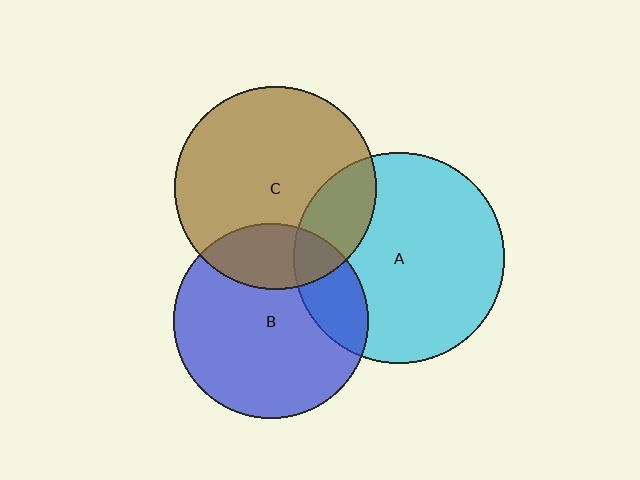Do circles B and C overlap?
Yes.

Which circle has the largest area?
Circle A (cyan).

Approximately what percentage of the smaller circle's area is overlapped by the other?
Approximately 25%.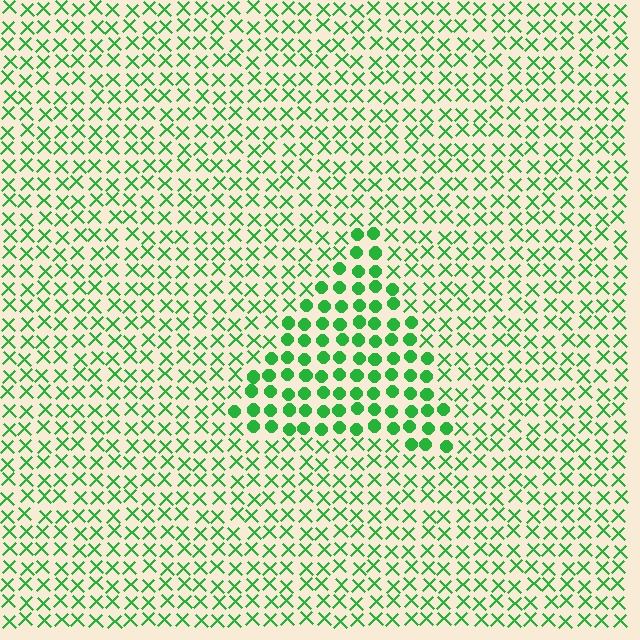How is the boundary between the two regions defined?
The boundary is defined by a change in element shape: circles inside vs. X marks outside. All elements share the same color and spacing.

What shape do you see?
I see a triangle.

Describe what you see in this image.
The image is filled with small green elements arranged in a uniform grid. A triangle-shaped region contains circles, while the surrounding area contains X marks. The boundary is defined purely by the change in element shape.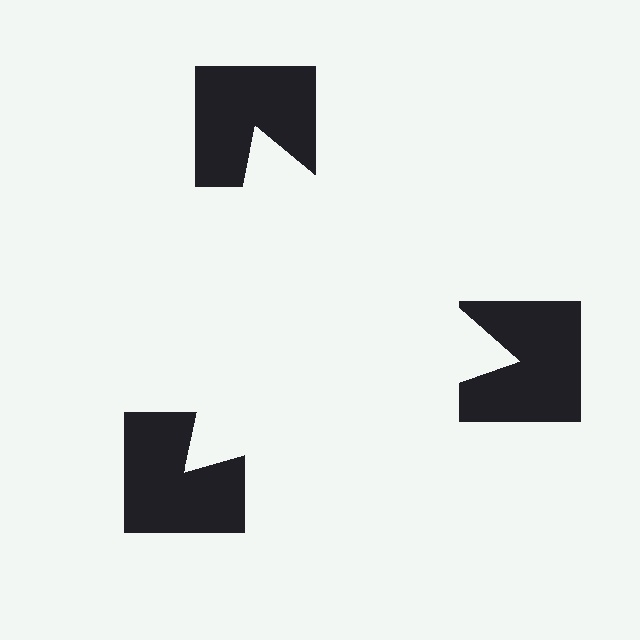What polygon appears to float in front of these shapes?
An illusory triangle — its edges are inferred from the aligned wedge cuts in the notched squares, not physically drawn.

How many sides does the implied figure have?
3 sides.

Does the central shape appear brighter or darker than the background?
It typically appears slightly brighter than the background, even though no actual brightness change is drawn.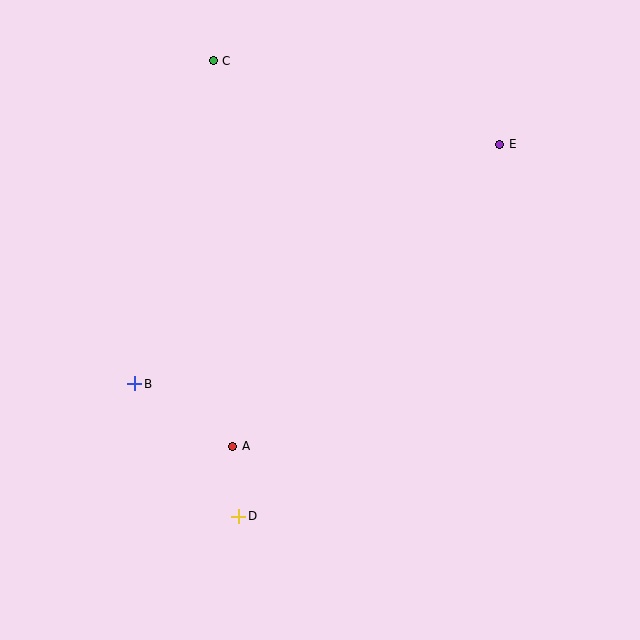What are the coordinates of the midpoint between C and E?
The midpoint between C and E is at (356, 102).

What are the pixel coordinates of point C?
Point C is at (213, 61).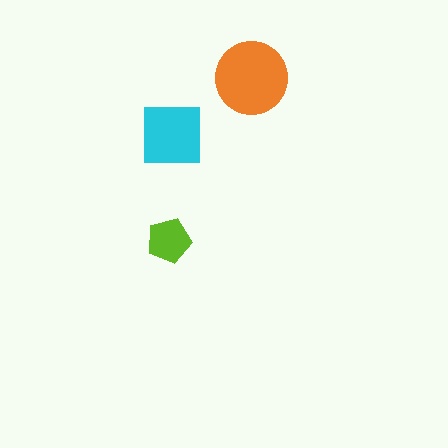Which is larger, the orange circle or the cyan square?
The orange circle.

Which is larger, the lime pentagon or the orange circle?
The orange circle.